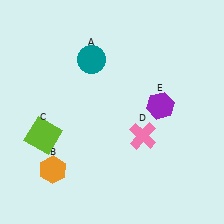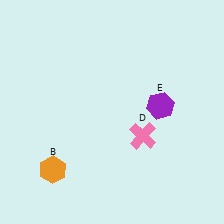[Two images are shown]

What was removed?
The lime square (C), the teal circle (A) were removed in Image 2.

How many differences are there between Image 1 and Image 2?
There are 2 differences between the two images.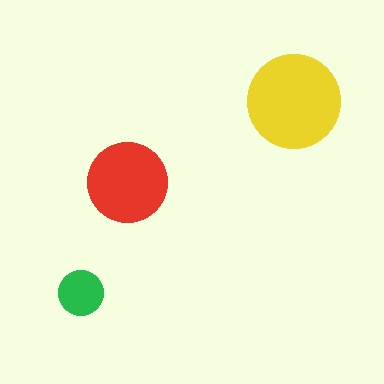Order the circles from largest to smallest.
the yellow one, the red one, the green one.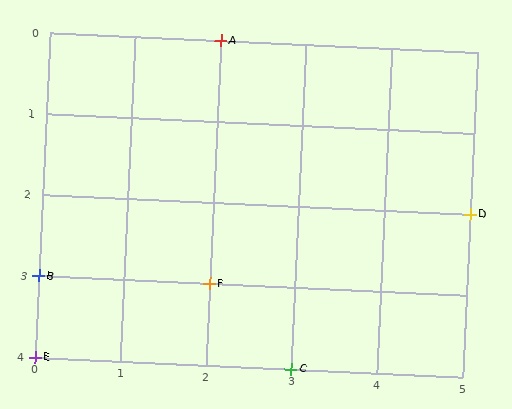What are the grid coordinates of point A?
Point A is at grid coordinates (2, 0).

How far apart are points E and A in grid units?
Points E and A are 2 columns and 4 rows apart (about 4.5 grid units diagonally).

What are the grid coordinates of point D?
Point D is at grid coordinates (5, 2).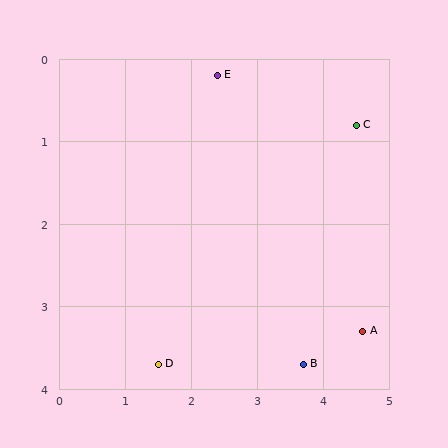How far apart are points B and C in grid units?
Points B and C are about 3.0 grid units apart.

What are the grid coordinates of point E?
Point E is at approximately (2.4, 0.2).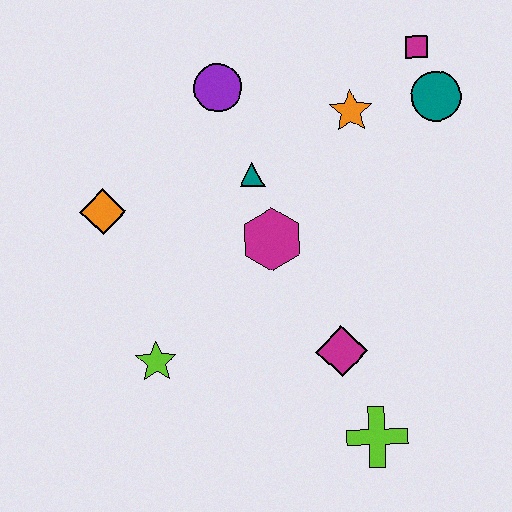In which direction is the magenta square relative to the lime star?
The magenta square is above the lime star.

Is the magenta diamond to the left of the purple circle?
No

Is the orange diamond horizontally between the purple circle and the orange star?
No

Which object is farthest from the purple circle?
The lime cross is farthest from the purple circle.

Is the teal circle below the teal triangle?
No